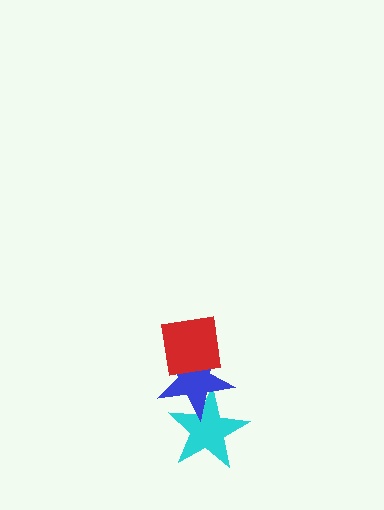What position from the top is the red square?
The red square is 1st from the top.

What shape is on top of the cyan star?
The blue star is on top of the cyan star.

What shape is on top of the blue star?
The red square is on top of the blue star.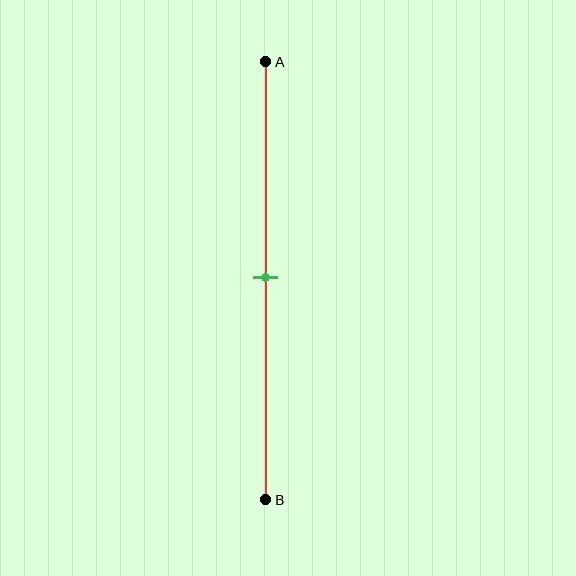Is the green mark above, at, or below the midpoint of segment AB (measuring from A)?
The green mark is approximately at the midpoint of segment AB.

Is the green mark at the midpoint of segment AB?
Yes, the mark is approximately at the midpoint.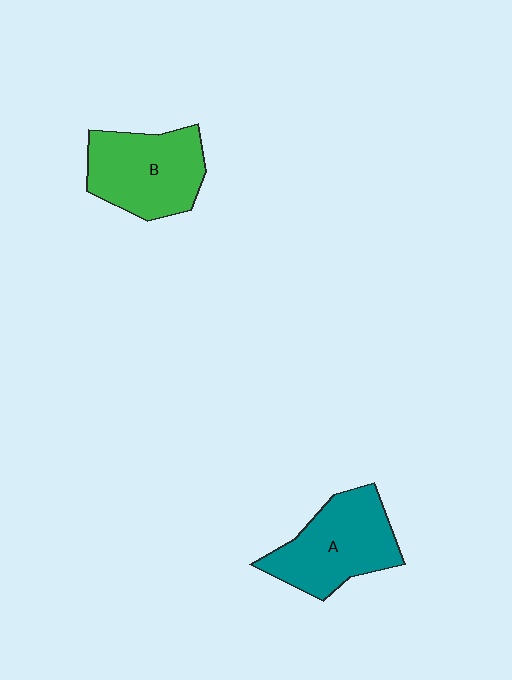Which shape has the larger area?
Shape A (teal).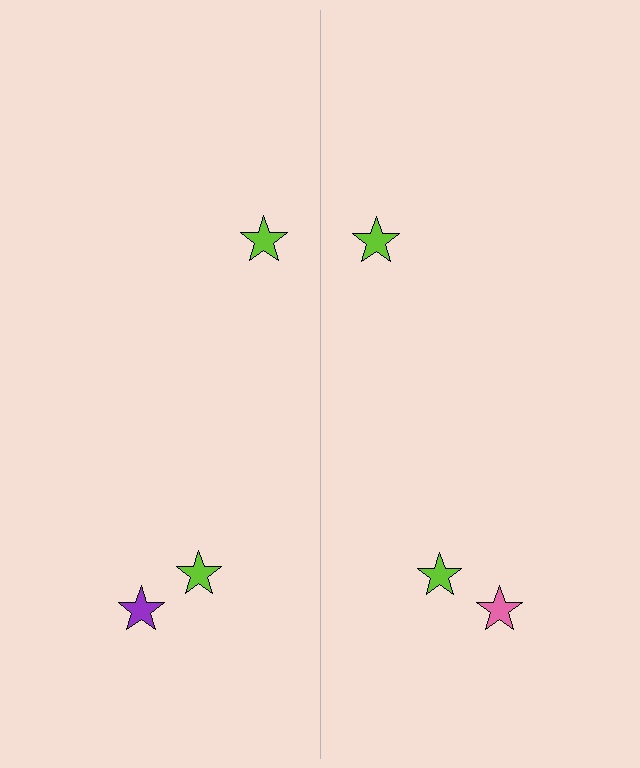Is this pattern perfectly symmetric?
No, the pattern is not perfectly symmetric. The pink star on the right side breaks the symmetry — its mirror counterpart is purple.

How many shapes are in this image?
There are 6 shapes in this image.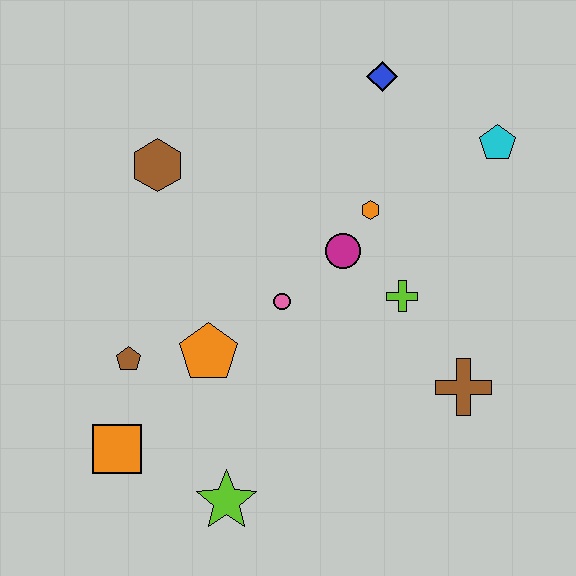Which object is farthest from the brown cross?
The brown hexagon is farthest from the brown cross.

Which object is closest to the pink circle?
The magenta circle is closest to the pink circle.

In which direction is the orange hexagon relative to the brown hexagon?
The orange hexagon is to the right of the brown hexagon.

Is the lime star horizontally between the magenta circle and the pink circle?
No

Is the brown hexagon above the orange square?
Yes